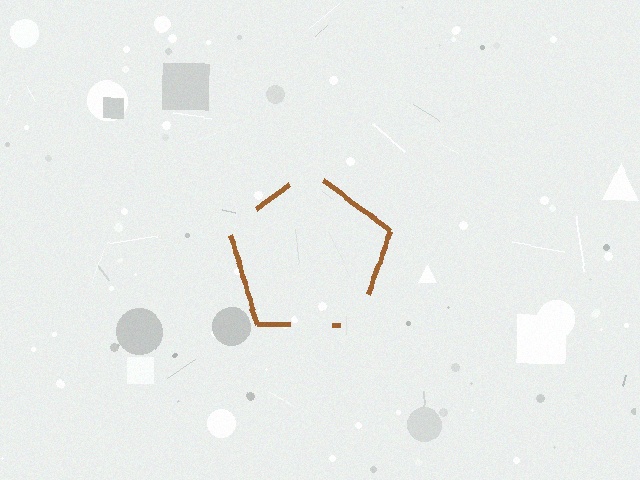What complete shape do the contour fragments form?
The contour fragments form a pentagon.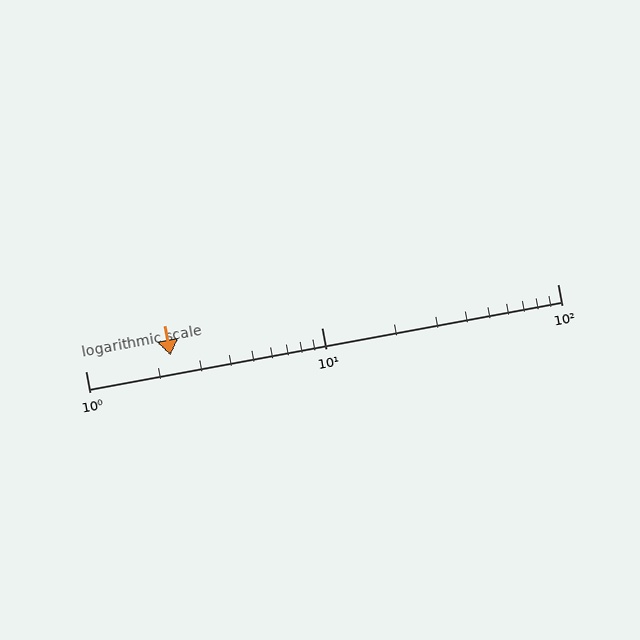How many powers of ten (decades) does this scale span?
The scale spans 2 decades, from 1 to 100.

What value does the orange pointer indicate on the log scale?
The pointer indicates approximately 2.3.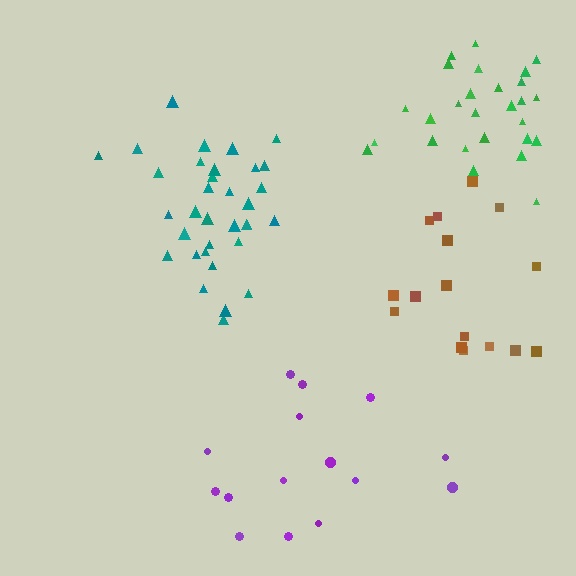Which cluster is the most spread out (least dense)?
Brown.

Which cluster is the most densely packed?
Teal.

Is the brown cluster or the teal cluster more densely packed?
Teal.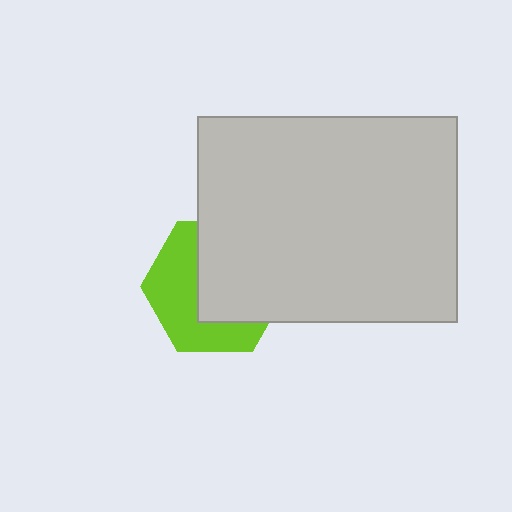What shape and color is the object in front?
The object in front is a light gray rectangle.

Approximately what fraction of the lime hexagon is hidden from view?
Roughly 53% of the lime hexagon is hidden behind the light gray rectangle.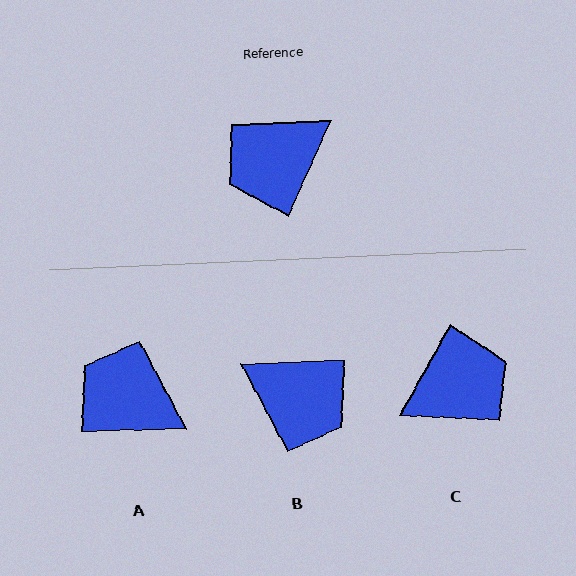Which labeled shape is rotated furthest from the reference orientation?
C, about 175 degrees away.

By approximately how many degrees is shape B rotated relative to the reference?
Approximately 116 degrees counter-clockwise.